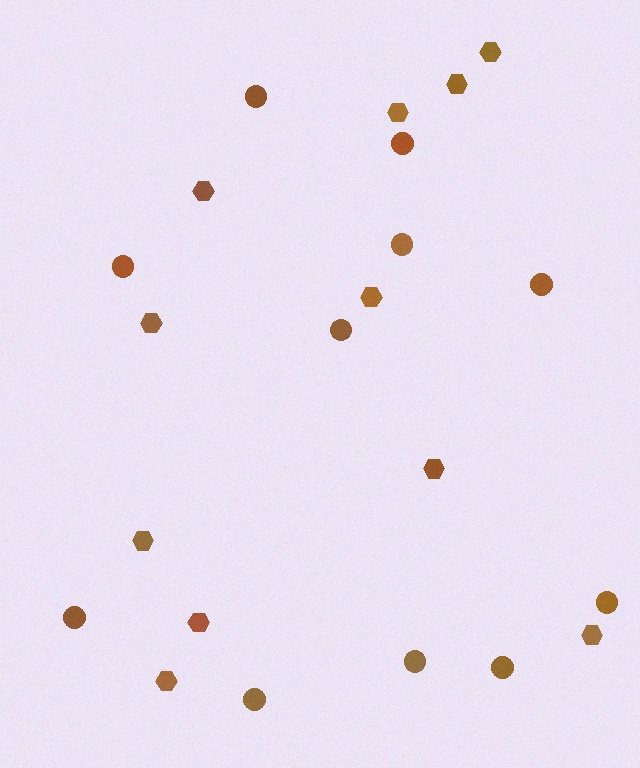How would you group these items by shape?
There are 2 groups: one group of circles (11) and one group of hexagons (11).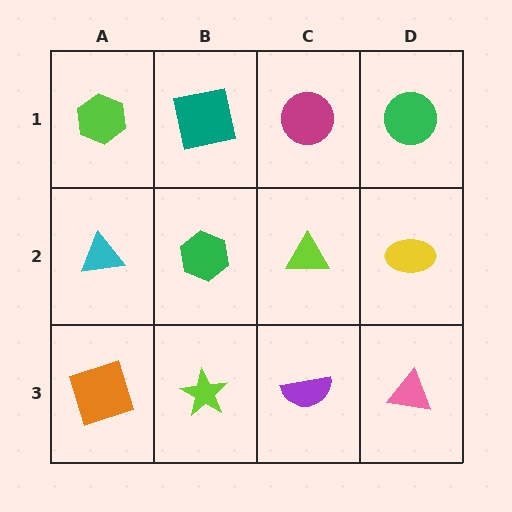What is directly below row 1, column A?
A cyan triangle.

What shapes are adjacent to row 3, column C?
A lime triangle (row 2, column C), a lime star (row 3, column B), a pink triangle (row 3, column D).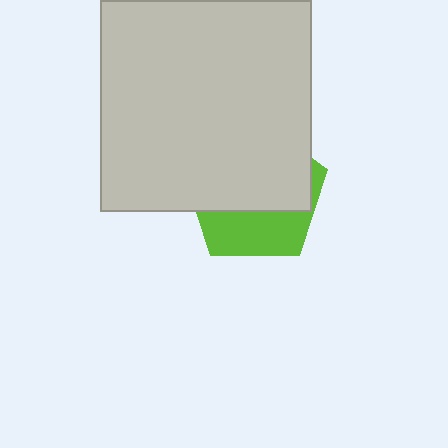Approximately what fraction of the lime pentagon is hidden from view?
Roughly 64% of the lime pentagon is hidden behind the light gray square.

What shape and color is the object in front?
The object in front is a light gray square.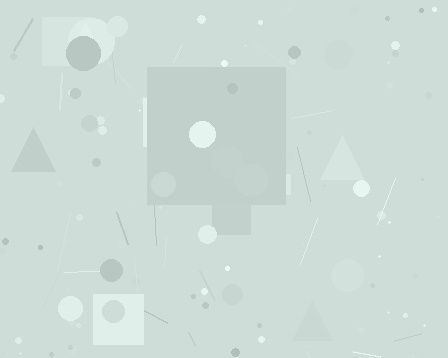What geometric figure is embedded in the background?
A square is embedded in the background.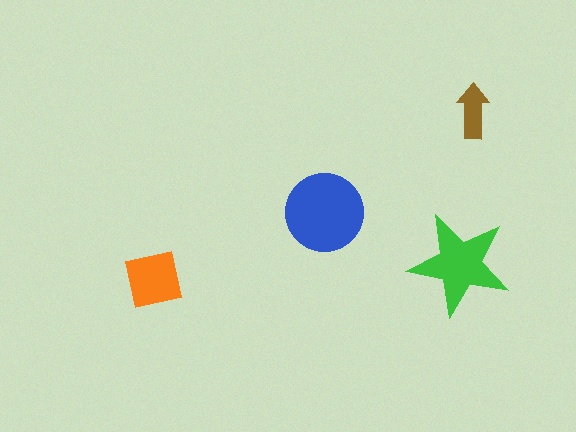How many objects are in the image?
There are 4 objects in the image.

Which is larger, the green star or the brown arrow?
The green star.